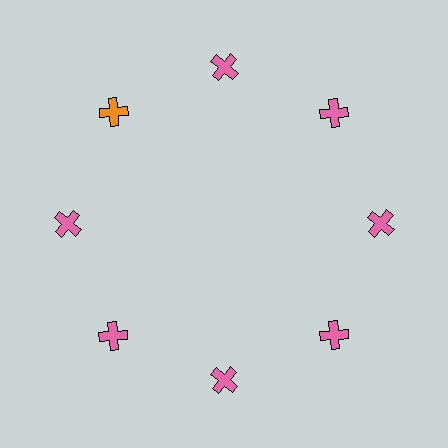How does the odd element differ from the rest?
It has a different color: orange instead of pink.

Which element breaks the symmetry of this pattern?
The orange cross at roughly the 10 o'clock position breaks the symmetry. All other shapes are pink crosses.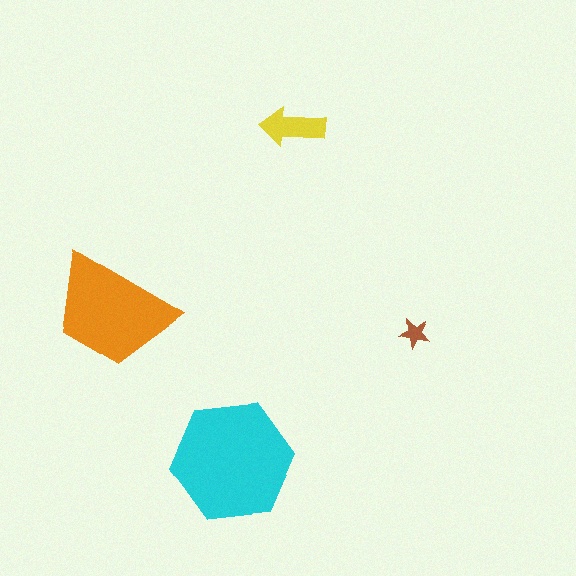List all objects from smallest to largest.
The brown star, the yellow arrow, the orange trapezoid, the cyan hexagon.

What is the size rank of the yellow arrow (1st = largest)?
3rd.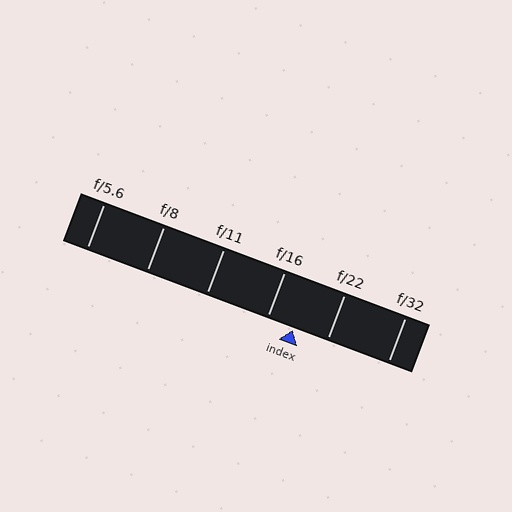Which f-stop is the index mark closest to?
The index mark is closest to f/16.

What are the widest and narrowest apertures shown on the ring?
The widest aperture shown is f/5.6 and the narrowest is f/32.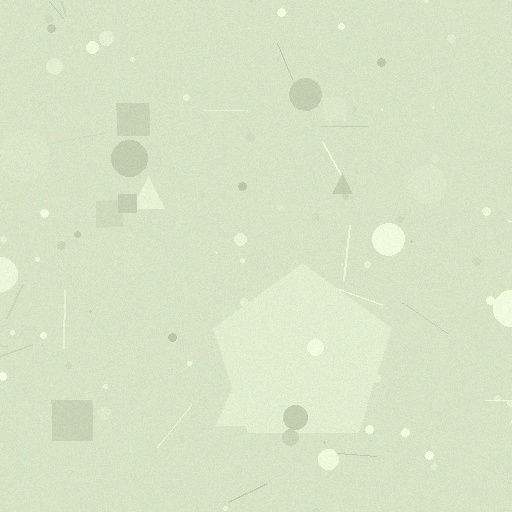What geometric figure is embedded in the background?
A pentagon is embedded in the background.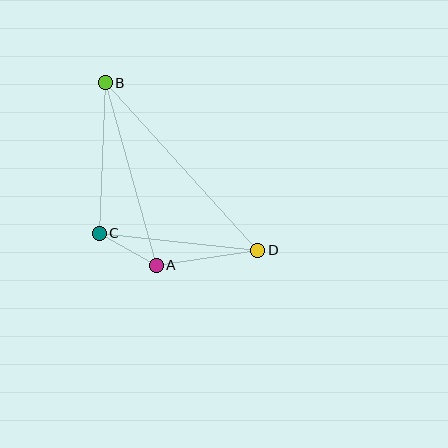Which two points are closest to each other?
Points A and C are closest to each other.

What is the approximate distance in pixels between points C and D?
The distance between C and D is approximately 160 pixels.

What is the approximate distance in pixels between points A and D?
The distance between A and D is approximately 103 pixels.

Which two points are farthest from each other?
Points B and D are farthest from each other.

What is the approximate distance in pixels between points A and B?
The distance between A and B is approximately 189 pixels.